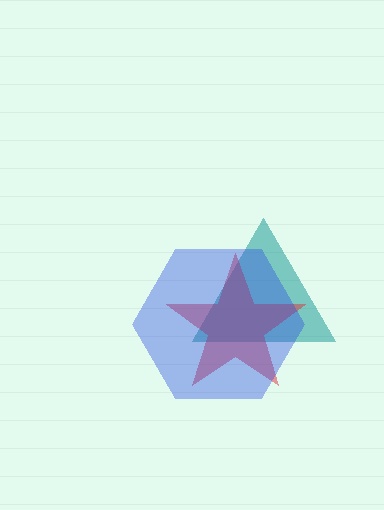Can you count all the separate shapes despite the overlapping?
Yes, there are 3 separate shapes.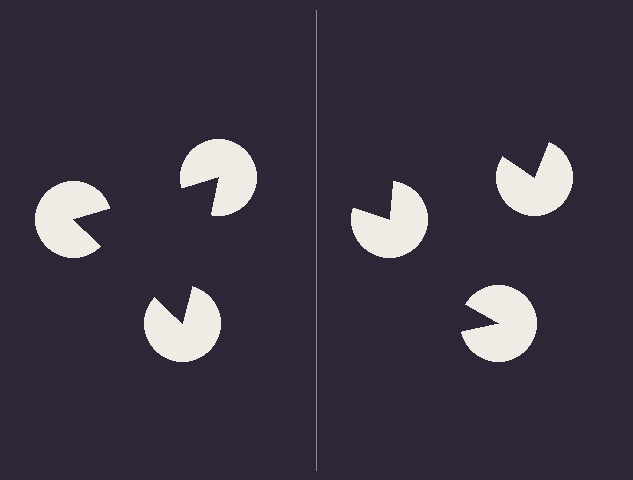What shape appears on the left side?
An illusory triangle.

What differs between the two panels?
The pac-man discs are positioned identically on both sides; only the wedge orientations differ. On the left they align to a triangle; on the right they are misaligned.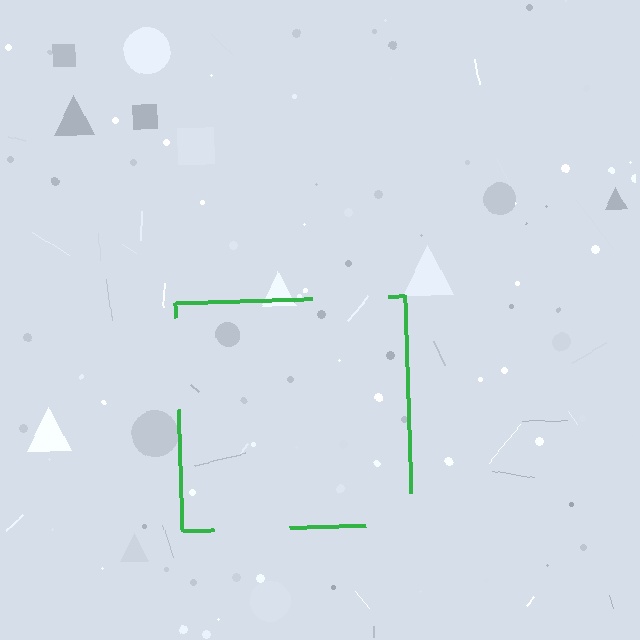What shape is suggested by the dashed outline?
The dashed outline suggests a square.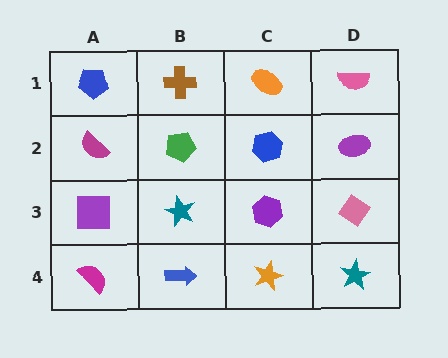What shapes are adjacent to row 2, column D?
A pink semicircle (row 1, column D), a pink diamond (row 3, column D), a blue hexagon (row 2, column C).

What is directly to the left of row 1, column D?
An orange ellipse.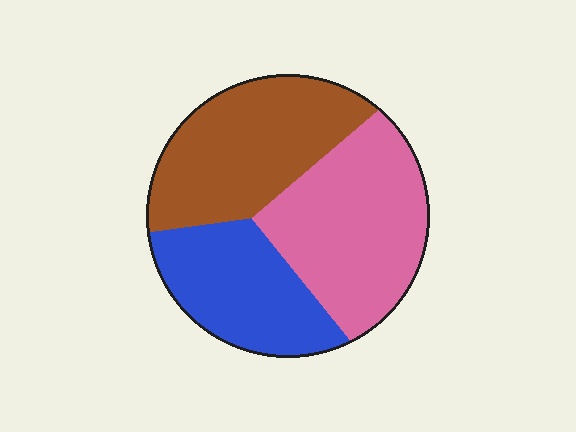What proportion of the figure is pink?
Pink covers roughly 40% of the figure.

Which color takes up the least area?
Blue, at roughly 25%.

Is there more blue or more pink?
Pink.